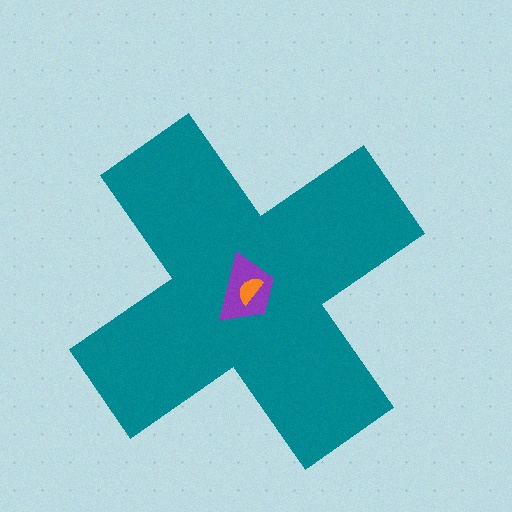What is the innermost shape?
The orange semicircle.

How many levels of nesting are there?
3.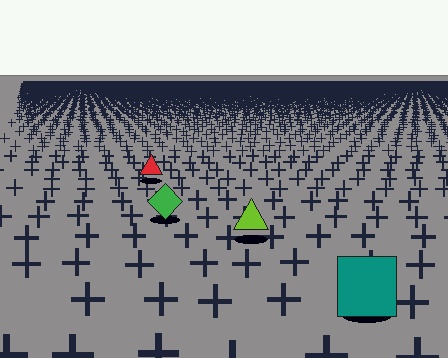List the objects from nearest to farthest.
From nearest to farthest: the teal square, the lime triangle, the green diamond, the red triangle.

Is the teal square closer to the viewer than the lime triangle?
Yes. The teal square is closer — you can tell from the texture gradient: the ground texture is coarser near it.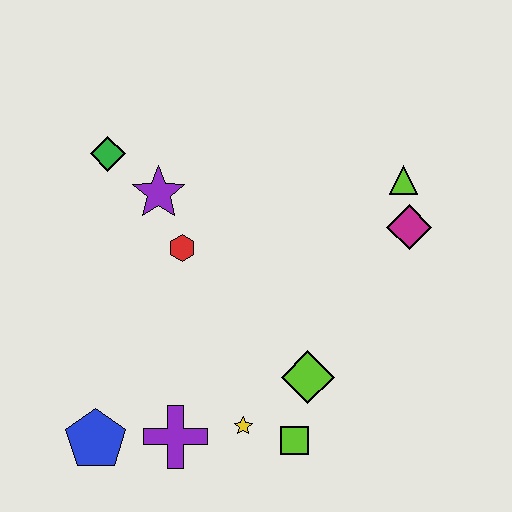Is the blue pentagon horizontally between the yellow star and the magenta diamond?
No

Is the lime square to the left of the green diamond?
No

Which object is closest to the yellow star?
The lime square is closest to the yellow star.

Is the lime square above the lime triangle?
No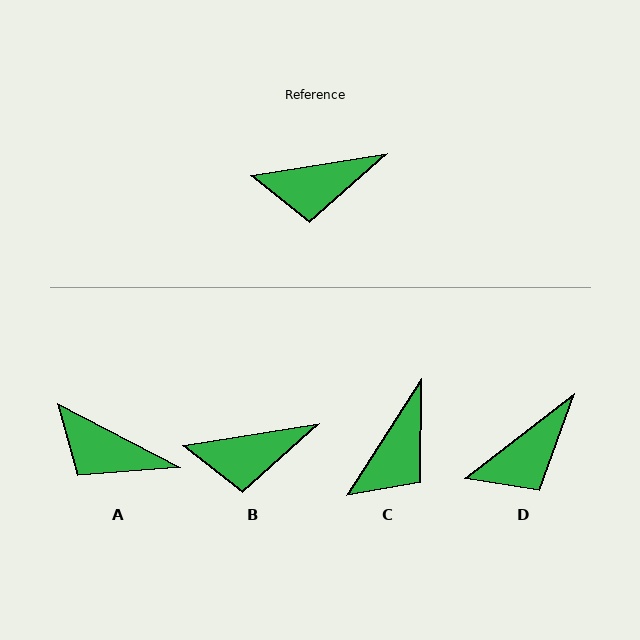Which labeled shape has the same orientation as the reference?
B.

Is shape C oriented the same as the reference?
No, it is off by about 48 degrees.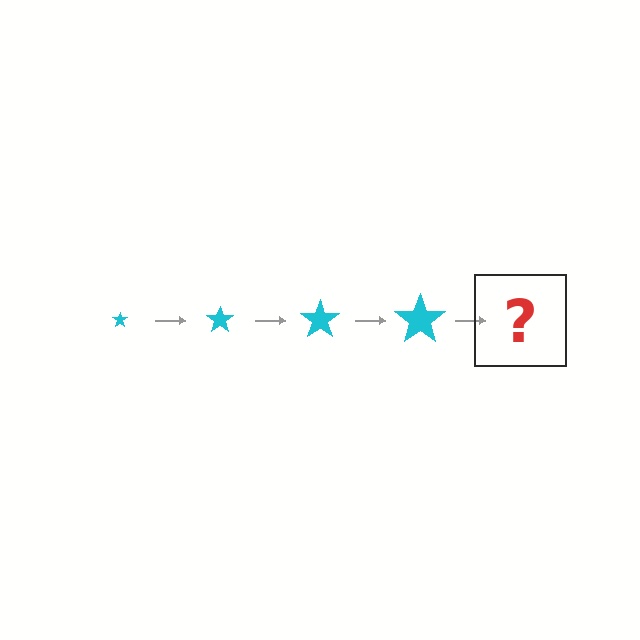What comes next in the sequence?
The next element should be a cyan star, larger than the previous one.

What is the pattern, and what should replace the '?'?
The pattern is that the star gets progressively larger each step. The '?' should be a cyan star, larger than the previous one.